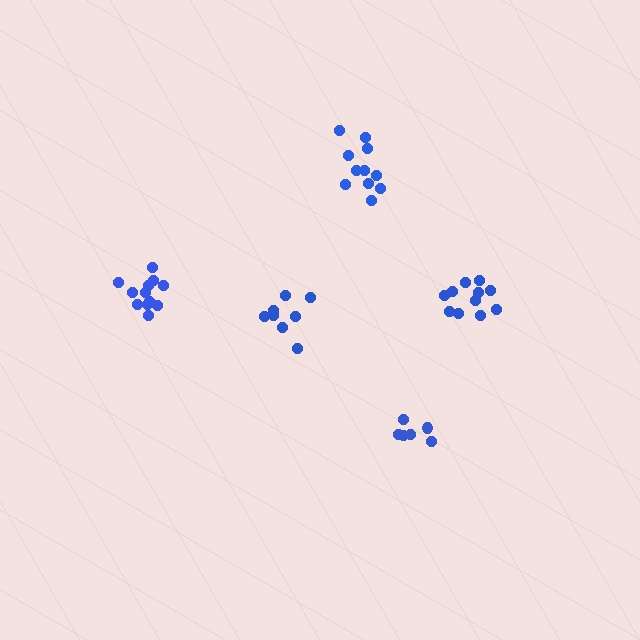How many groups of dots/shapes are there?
There are 5 groups.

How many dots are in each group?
Group 1: 6 dots, Group 2: 11 dots, Group 3: 8 dots, Group 4: 12 dots, Group 5: 11 dots (48 total).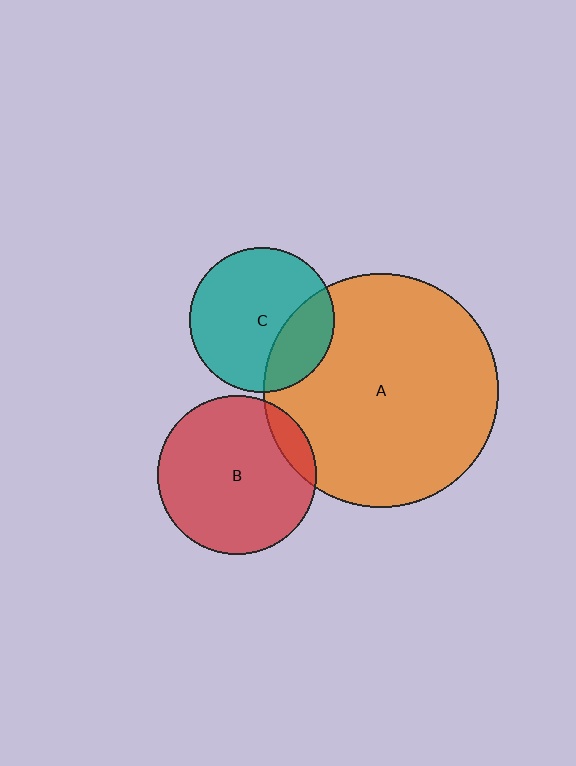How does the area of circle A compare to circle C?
Approximately 2.6 times.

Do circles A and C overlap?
Yes.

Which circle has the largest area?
Circle A (orange).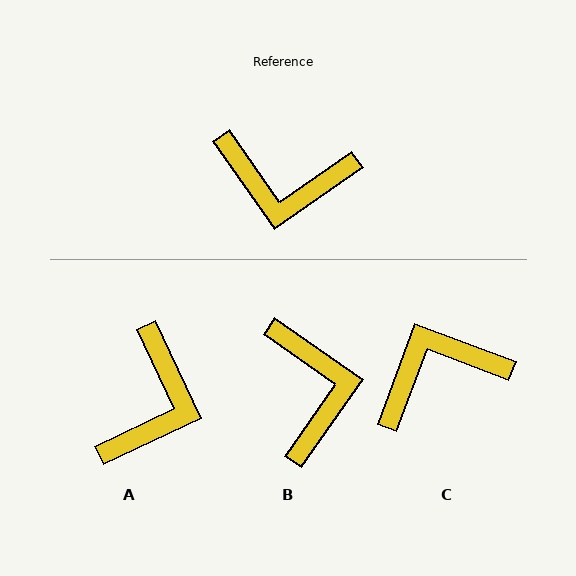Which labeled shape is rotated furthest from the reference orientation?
C, about 146 degrees away.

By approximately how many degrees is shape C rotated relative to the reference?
Approximately 146 degrees clockwise.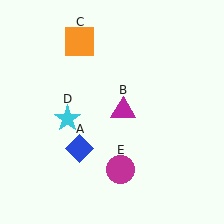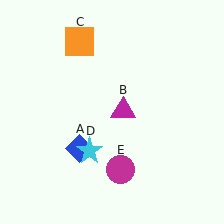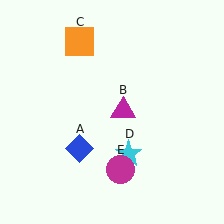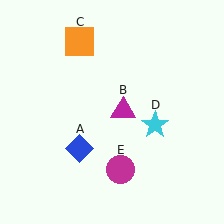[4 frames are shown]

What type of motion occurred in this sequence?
The cyan star (object D) rotated counterclockwise around the center of the scene.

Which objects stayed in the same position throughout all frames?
Blue diamond (object A) and magenta triangle (object B) and orange square (object C) and magenta circle (object E) remained stationary.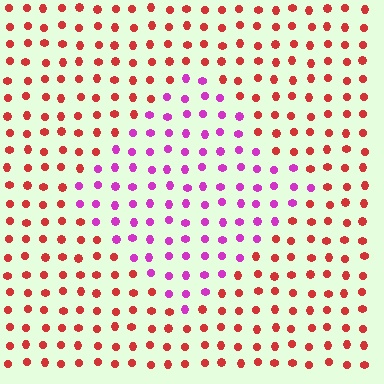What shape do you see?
I see a diamond.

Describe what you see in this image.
The image is filled with small red elements in a uniform arrangement. A diamond-shaped region is visible where the elements are tinted to a slightly different hue, forming a subtle color boundary.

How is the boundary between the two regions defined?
The boundary is defined purely by a slight shift in hue (about 55 degrees). Spacing, size, and orientation are identical on both sides.